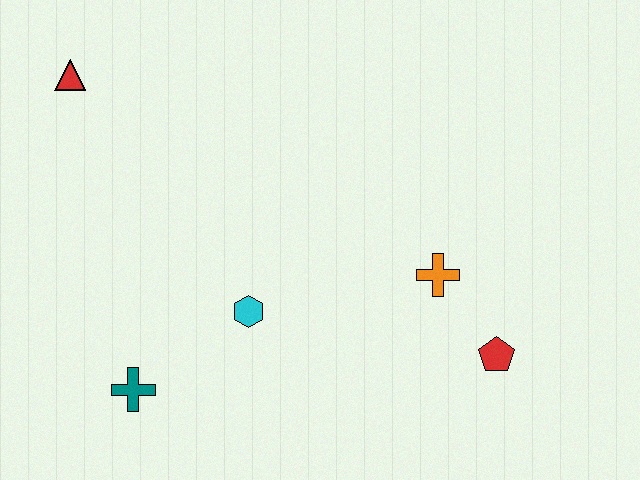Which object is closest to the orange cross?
The red pentagon is closest to the orange cross.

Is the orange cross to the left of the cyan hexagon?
No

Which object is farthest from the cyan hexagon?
The red triangle is farthest from the cyan hexagon.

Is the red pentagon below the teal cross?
No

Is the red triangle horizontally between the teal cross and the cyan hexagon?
No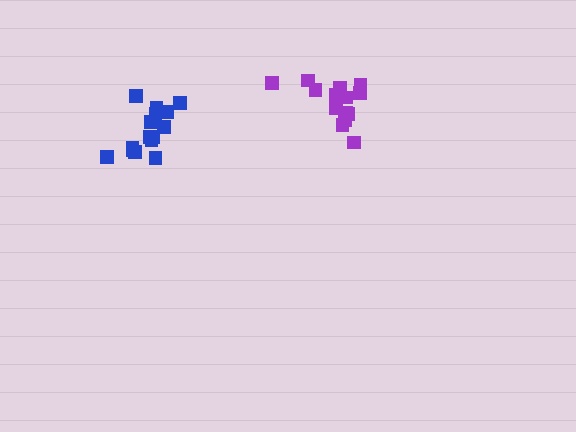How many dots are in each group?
Group 1: 15 dots, Group 2: 16 dots (31 total).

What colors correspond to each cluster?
The clusters are colored: blue, purple.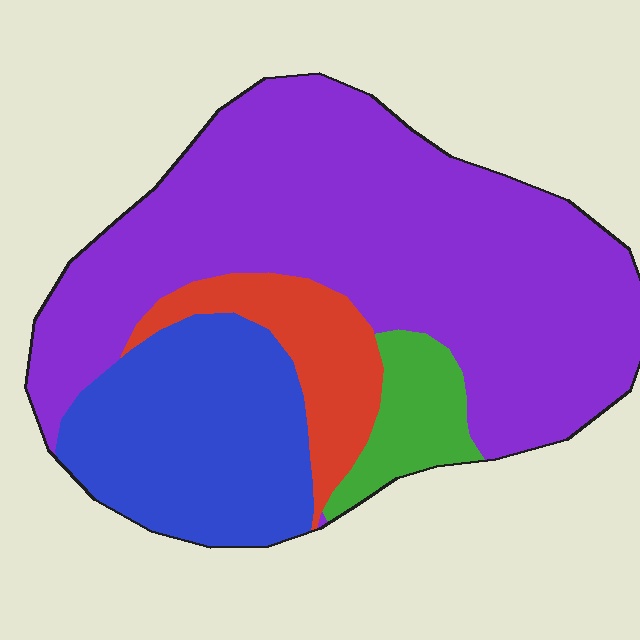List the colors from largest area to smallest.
From largest to smallest: purple, blue, red, green.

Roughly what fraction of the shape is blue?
Blue covers around 25% of the shape.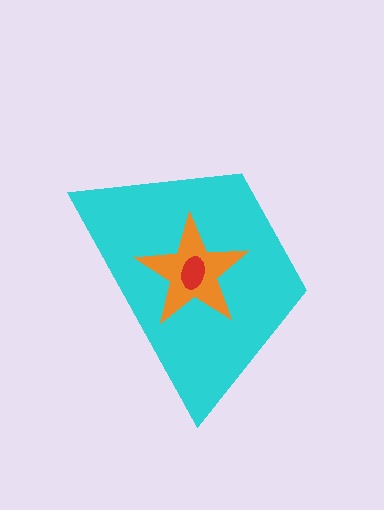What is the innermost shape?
The red ellipse.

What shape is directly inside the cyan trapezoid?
The orange star.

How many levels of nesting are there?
3.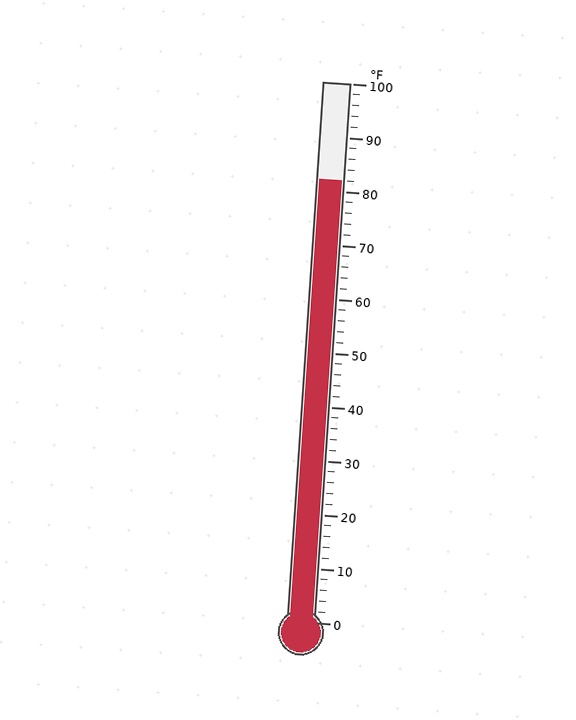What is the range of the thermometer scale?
The thermometer scale ranges from 0°F to 100°F.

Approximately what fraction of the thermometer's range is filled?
The thermometer is filled to approximately 80% of its range.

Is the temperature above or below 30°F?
The temperature is above 30°F.